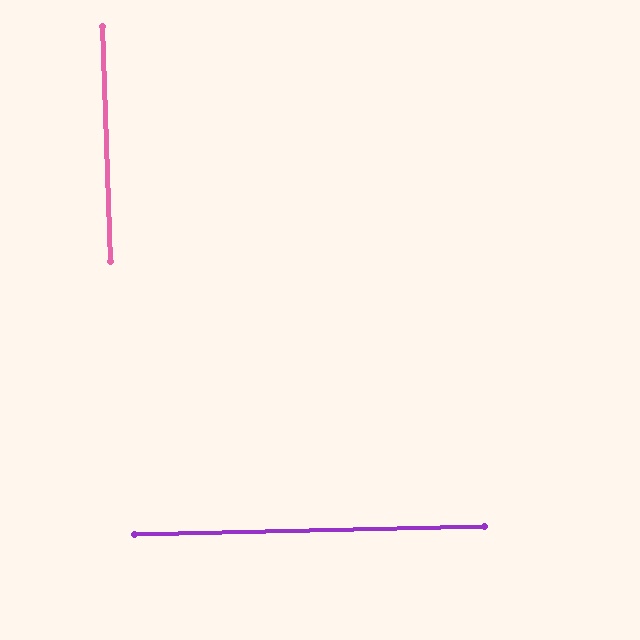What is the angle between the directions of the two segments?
Approximately 89 degrees.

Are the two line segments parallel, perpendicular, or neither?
Perpendicular — they meet at approximately 89°.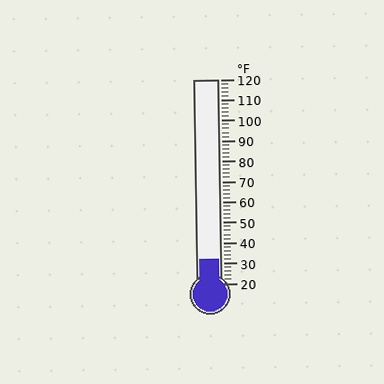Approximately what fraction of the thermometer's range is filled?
The thermometer is filled to approximately 10% of its range.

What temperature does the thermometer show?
The thermometer shows approximately 32°F.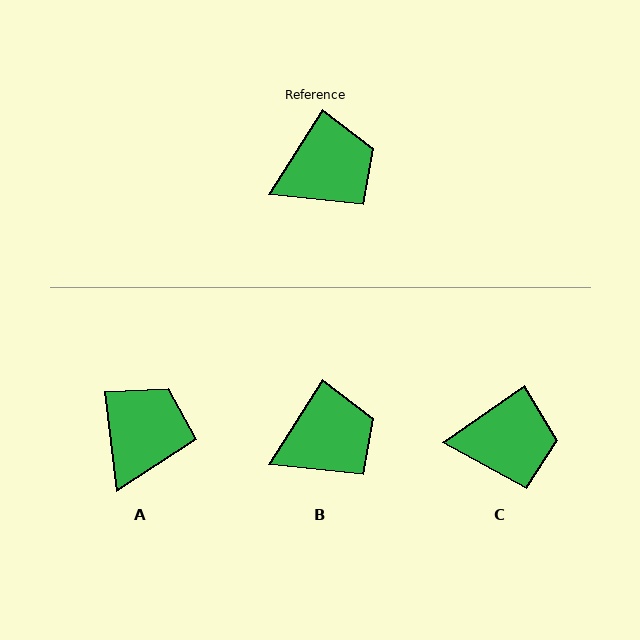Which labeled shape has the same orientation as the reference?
B.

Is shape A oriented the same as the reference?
No, it is off by about 39 degrees.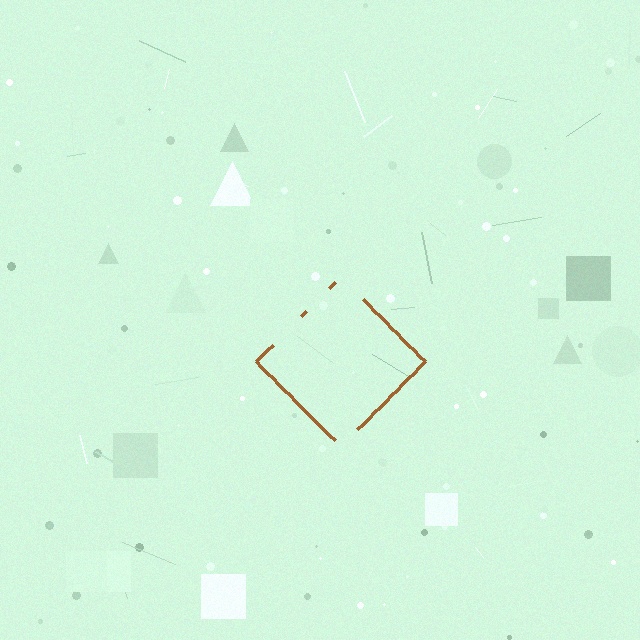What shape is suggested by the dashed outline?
The dashed outline suggests a diamond.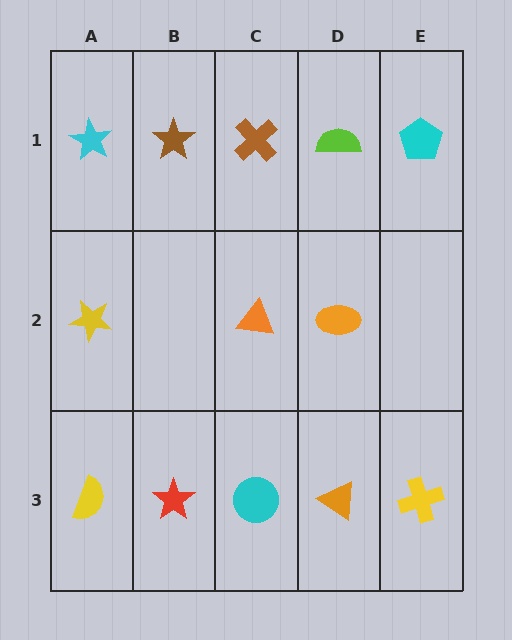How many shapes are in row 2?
3 shapes.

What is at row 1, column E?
A cyan pentagon.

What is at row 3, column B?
A red star.